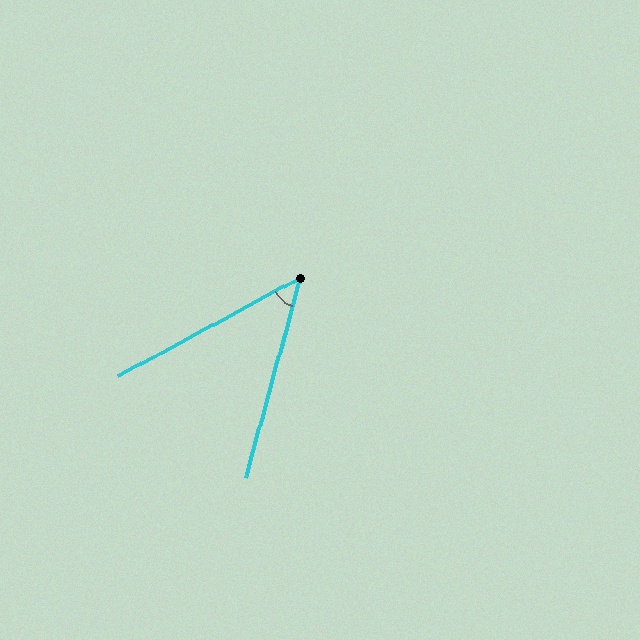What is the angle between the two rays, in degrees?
Approximately 47 degrees.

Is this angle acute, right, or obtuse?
It is acute.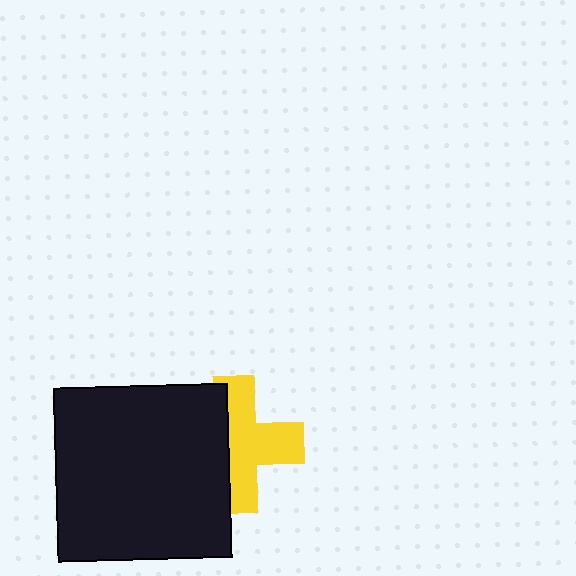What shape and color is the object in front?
The object in front is a black square.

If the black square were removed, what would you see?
You would see the complete yellow cross.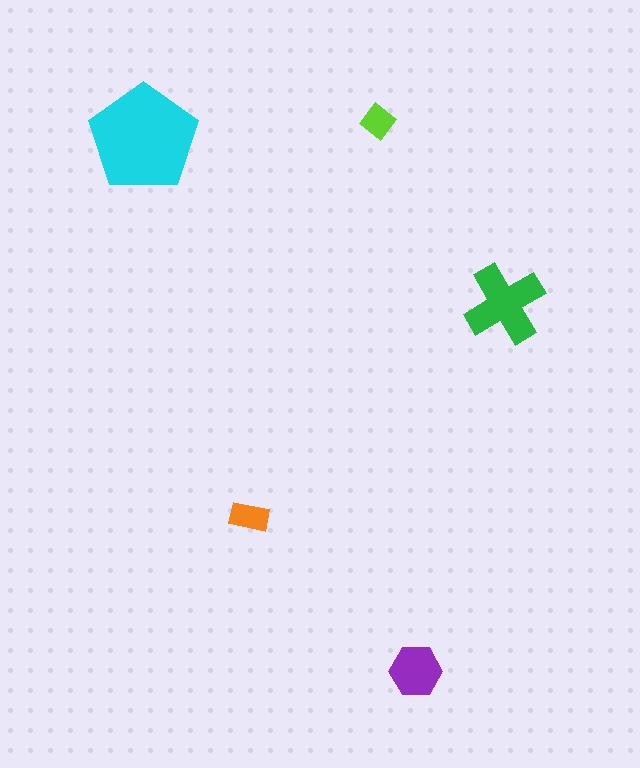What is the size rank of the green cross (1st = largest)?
2nd.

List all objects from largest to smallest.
The cyan pentagon, the green cross, the purple hexagon, the orange rectangle, the lime diamond.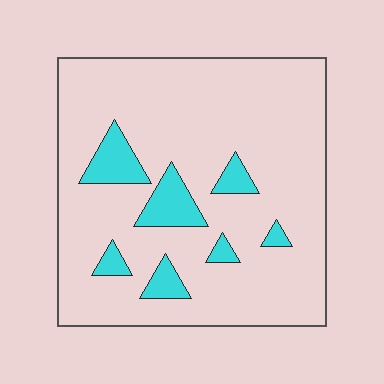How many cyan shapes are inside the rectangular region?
7.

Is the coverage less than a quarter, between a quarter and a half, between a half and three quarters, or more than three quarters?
Less than a quarter.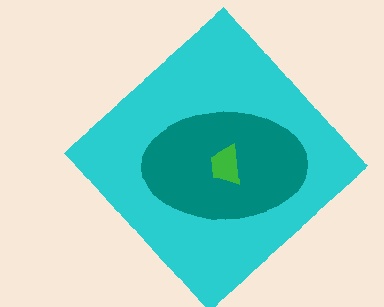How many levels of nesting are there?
3.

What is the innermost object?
The green trapezoid.